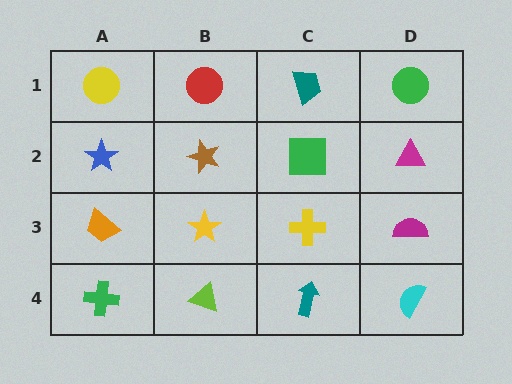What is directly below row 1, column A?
A blue star.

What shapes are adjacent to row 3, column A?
A blue star (row 2, column A), a green cross (row 4, column A), a yellow star (row 3, column B).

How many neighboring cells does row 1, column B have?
3.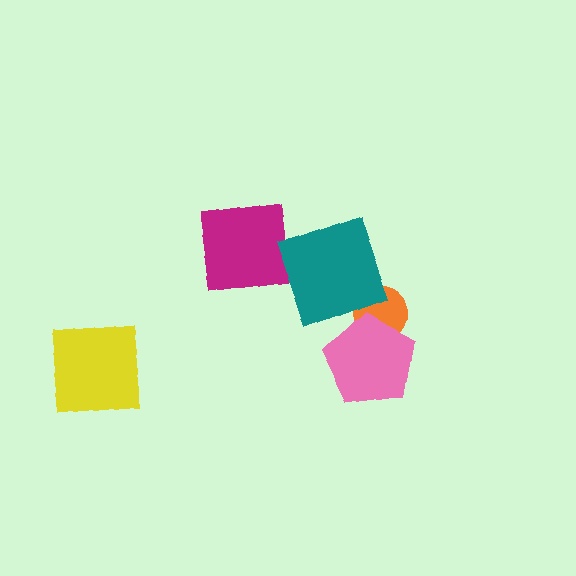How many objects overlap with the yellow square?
0 objects overlap with the yellow square.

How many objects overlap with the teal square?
1 object overlaps with the teal square.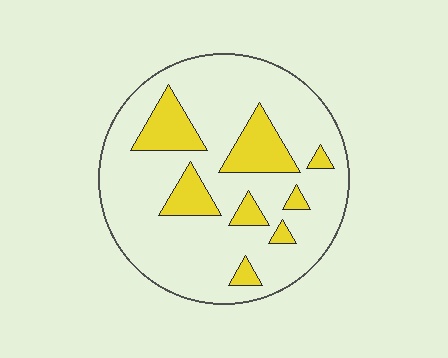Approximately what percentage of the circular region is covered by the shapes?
Approximately 20%.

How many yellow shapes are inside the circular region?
8.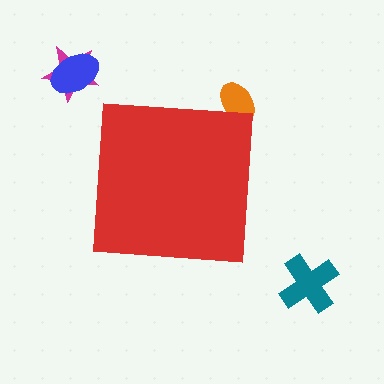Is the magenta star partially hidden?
No, the magenta star is fully visible.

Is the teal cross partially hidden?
No, the teal cross is fully visible.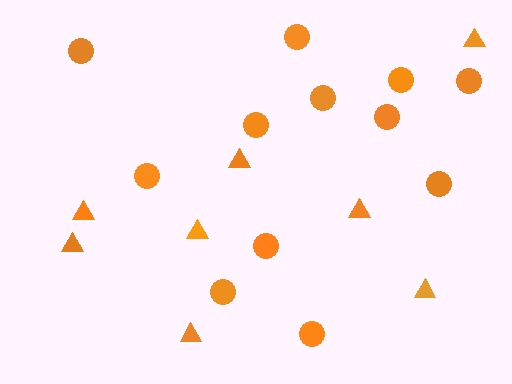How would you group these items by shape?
There are 2 groups: one group of circles (12) and one group of triangles (8).